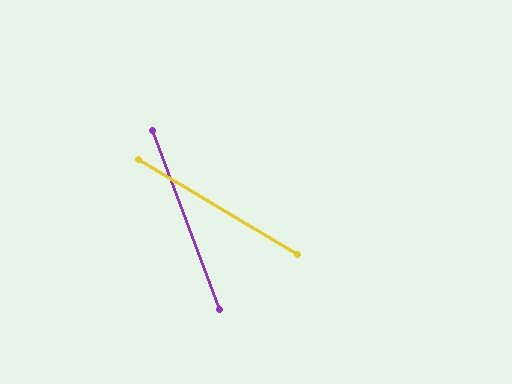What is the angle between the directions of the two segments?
Approximately 39 degrees.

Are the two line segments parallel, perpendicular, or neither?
Neither parallel nor perpendicular — they differ by about 39°.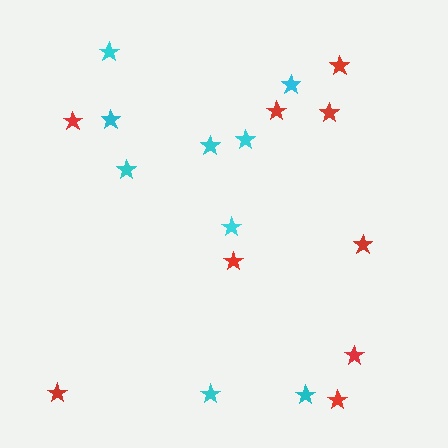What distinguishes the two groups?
There are 2 groups: one group of red stars (9) and one group of cyan stars (9).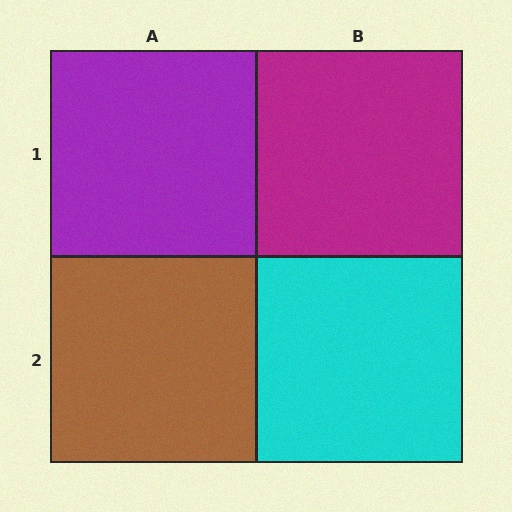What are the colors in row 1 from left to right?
Purple, magenta.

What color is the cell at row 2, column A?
Brown.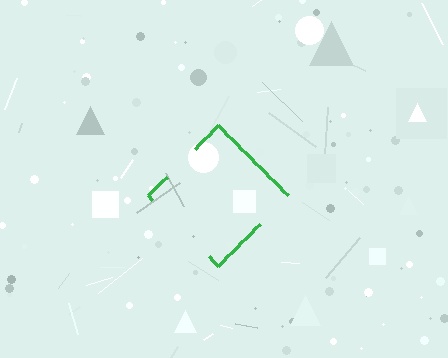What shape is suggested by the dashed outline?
The dashed outline suggests a diamond.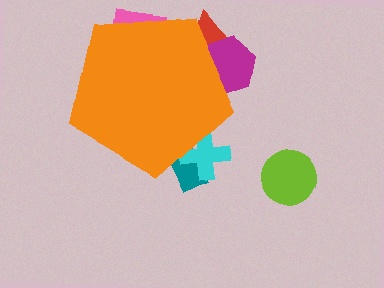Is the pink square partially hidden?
Yes, the pink square is partially hidden behind the orange pentagon.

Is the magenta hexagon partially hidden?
Yes, the magenta hexagon is partially hidden behind the orange pentagon.